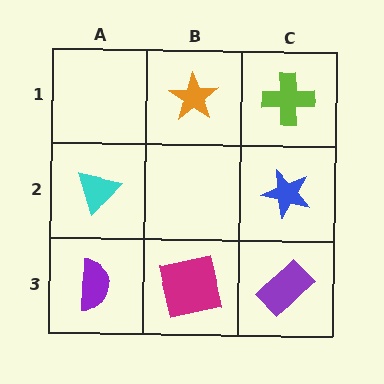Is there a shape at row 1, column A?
No, that cell is empty.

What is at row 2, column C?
A blue star.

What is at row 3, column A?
A purple semicircle.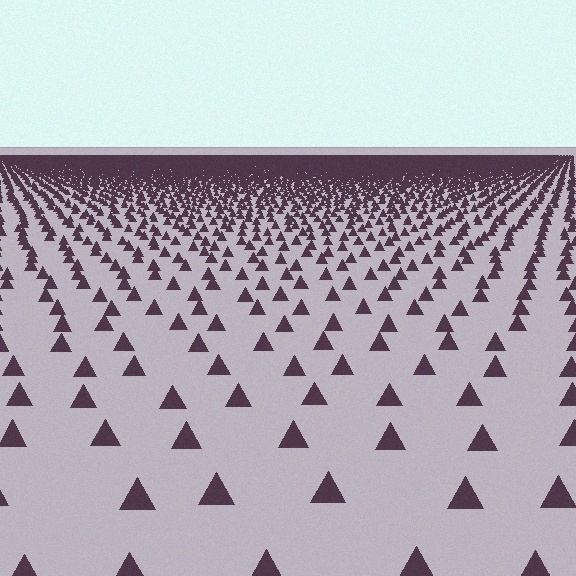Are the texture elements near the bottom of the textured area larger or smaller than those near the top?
Larger. Near the bottom, elements are closer to the viewer and appear at a bigger on-screen size.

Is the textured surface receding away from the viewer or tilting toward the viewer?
The surface is receding away from the viewer. Texture elements get smaller and denser toward the top.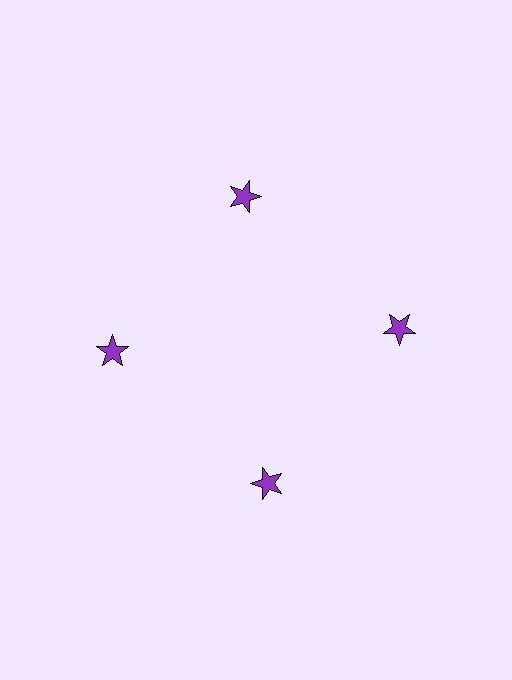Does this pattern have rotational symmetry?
Yes, this pattern has 4-fold rotational symmetry. It looks the same after rotating 90 degrees around the center.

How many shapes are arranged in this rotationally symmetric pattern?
There are 4 shapes, arranged in 4 groups of 1.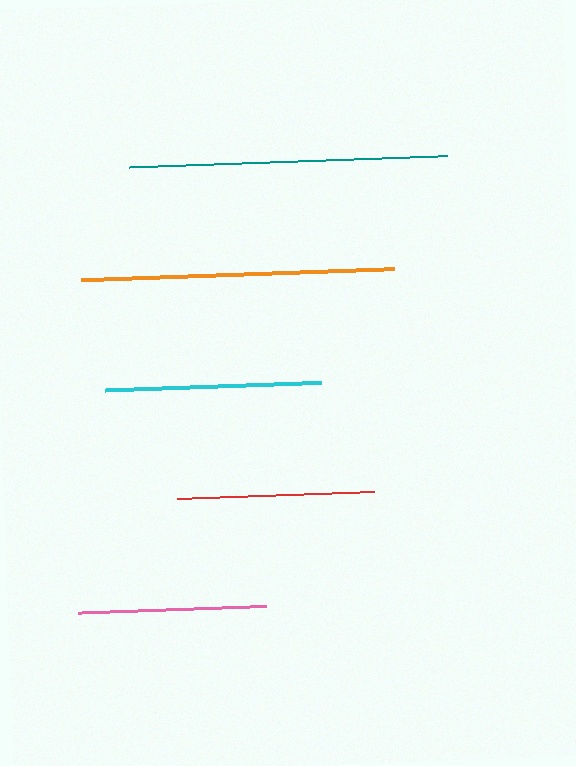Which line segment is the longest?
The teal line is the longest at approximately 318 pixels.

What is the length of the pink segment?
The pink segment is approximately 188 pixels long.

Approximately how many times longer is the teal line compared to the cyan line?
The teal line is approximately 1.5 times the length of the cyan line.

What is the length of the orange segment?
The orange segment is approximately 313 pixels long.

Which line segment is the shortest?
The pink line is the shortest at approximately 188 pixels.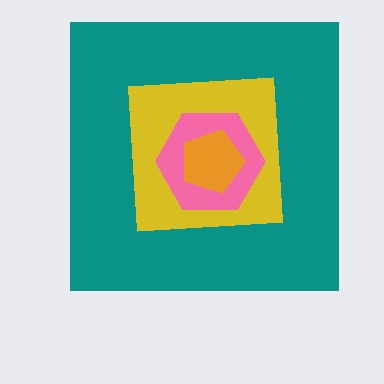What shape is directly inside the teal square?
The yellow square.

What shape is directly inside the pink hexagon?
The orange pentagon.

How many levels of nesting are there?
4.